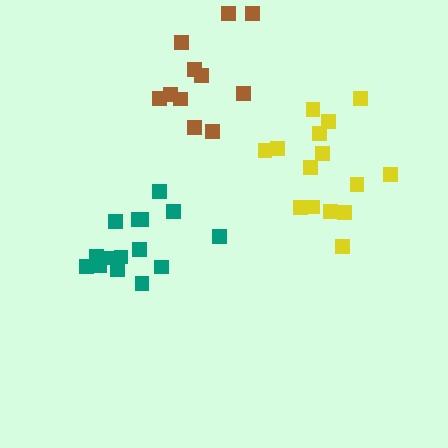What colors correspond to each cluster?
The clusters are colored: brown, yellow, teal.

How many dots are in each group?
Group 1: 11 dots, Group 2: 15 dots, Group 3: 15 dots (41 total).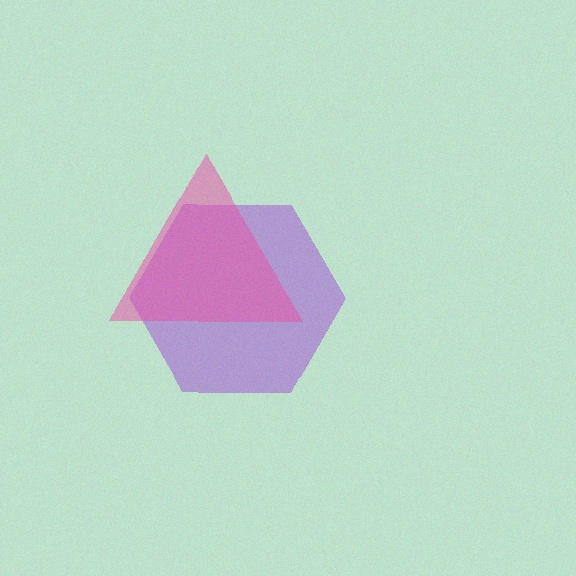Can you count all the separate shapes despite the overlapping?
Yes, there are 2 separate shapes.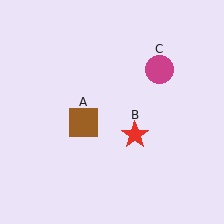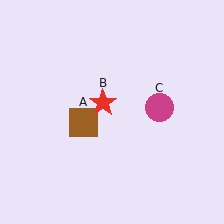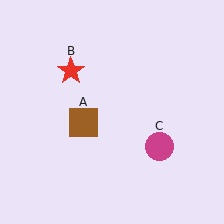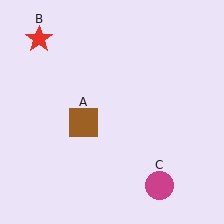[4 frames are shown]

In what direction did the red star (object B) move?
The red star (object B) moved up and to the left.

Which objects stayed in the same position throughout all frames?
Brown square (object A) remained stationary.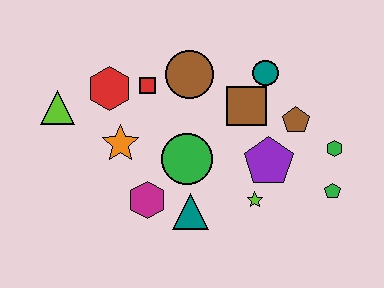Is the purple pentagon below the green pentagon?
No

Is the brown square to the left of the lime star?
Yes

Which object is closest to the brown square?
The teal circle is closest to the brown square.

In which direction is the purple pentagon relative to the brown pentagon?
The purple pentagon is below the brown pentagon.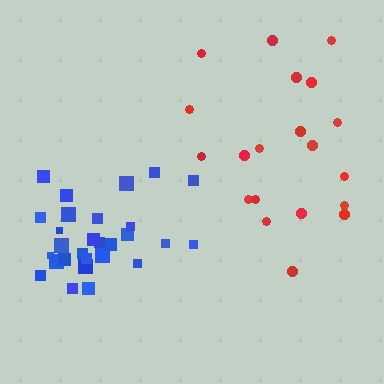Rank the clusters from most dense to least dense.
blue, red.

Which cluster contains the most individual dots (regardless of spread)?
Blue (29).